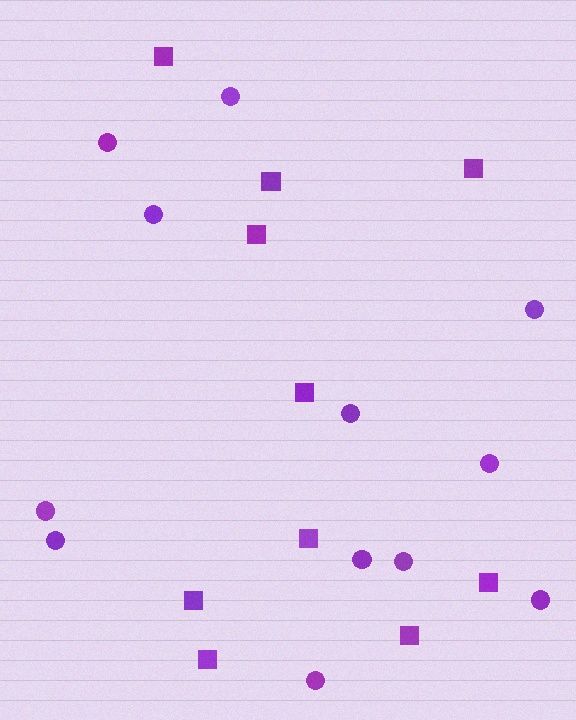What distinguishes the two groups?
There are 2 groups: one group of squares (10) and one group of circles (12).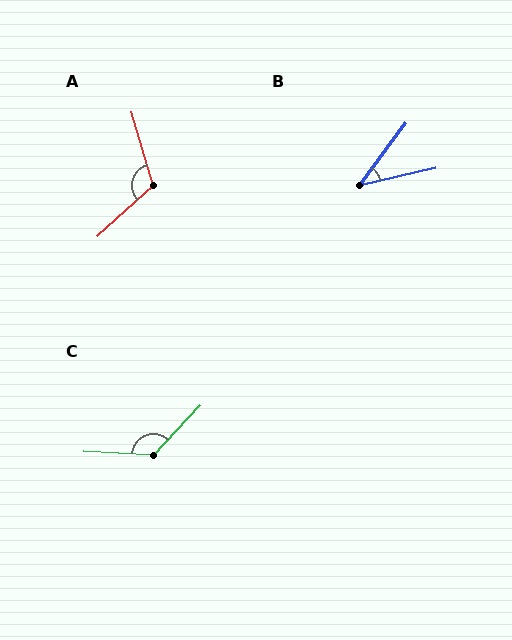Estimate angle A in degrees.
Approximately 116 degrees.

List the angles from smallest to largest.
B (41°), A (116°), C (130°).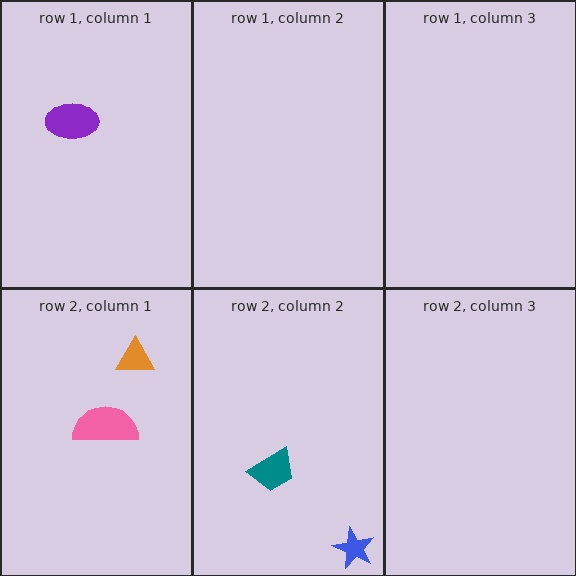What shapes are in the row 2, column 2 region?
The teal trapezoid, the blue star.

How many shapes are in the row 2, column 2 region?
2.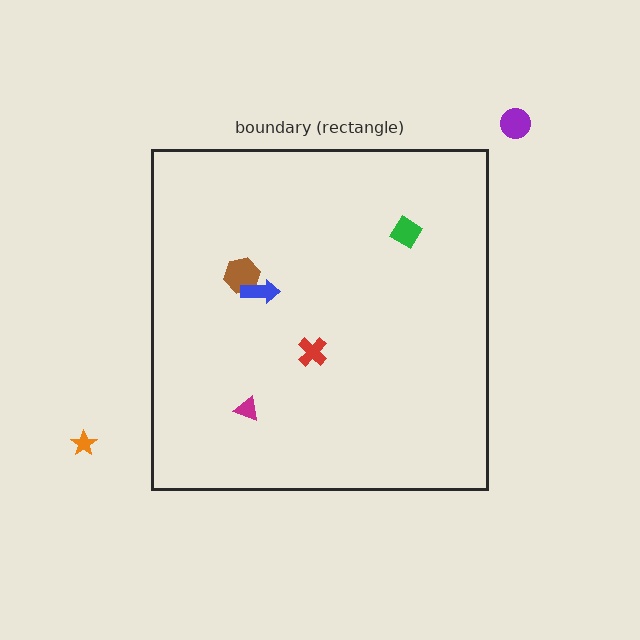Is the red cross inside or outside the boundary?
Inside.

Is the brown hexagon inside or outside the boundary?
Inside.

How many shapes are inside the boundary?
5 inside, 2 outside.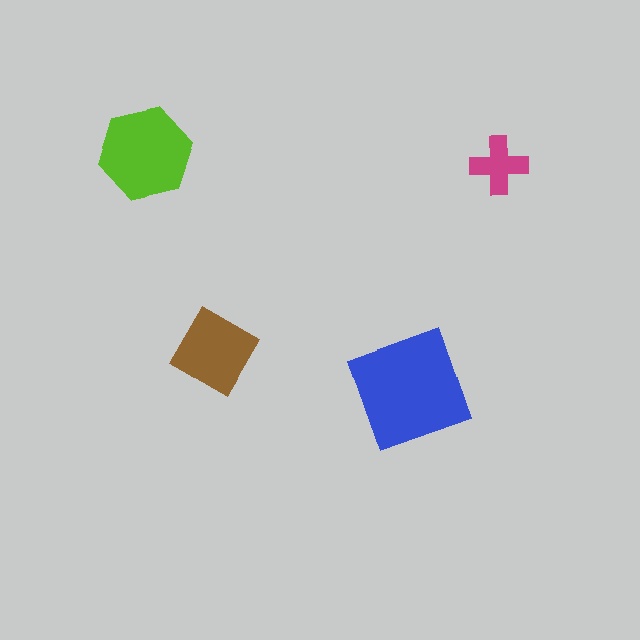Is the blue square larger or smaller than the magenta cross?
Larger.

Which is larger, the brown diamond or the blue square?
The blue square.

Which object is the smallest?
The magenta cross.